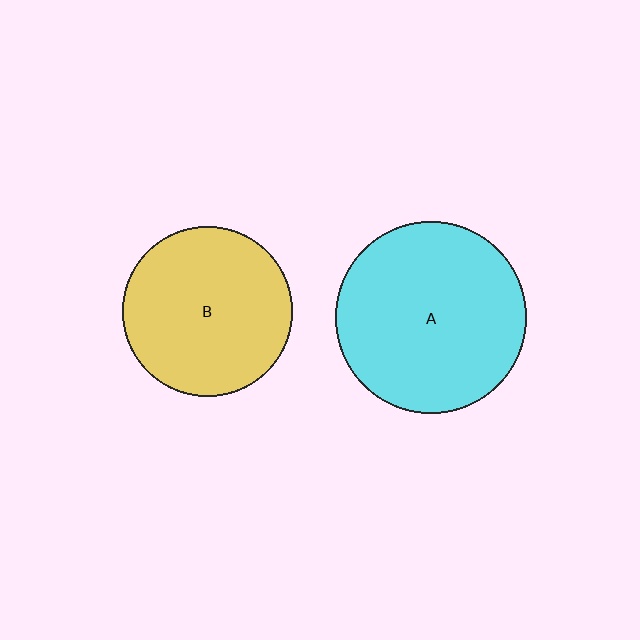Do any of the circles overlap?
No, none of the circles overlap.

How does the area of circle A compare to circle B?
Approximately 1.3 times.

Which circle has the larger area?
Circle A (cyan).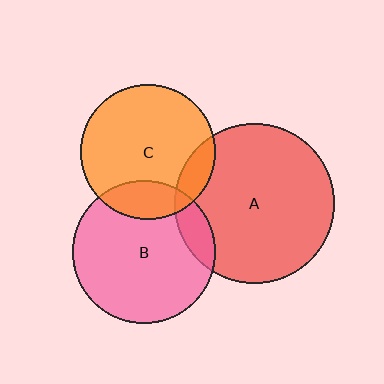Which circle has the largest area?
Circle A (red).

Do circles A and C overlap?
Yes.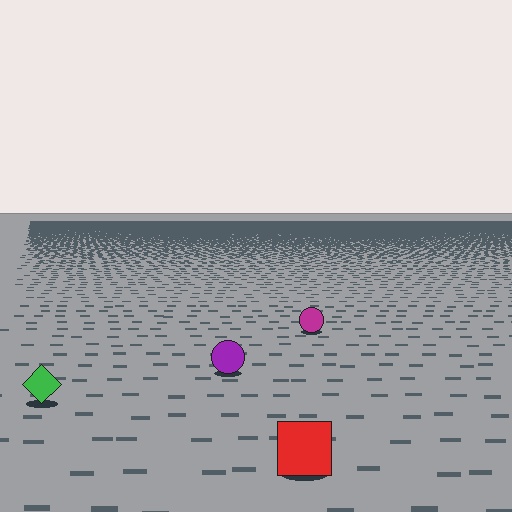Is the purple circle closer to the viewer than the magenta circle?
Yes. The purple circle is closer — you can tell from the texture gradient: the ground texture is coarser near it.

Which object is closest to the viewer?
The red square is closest. The texture marks near it are larger and more spread out.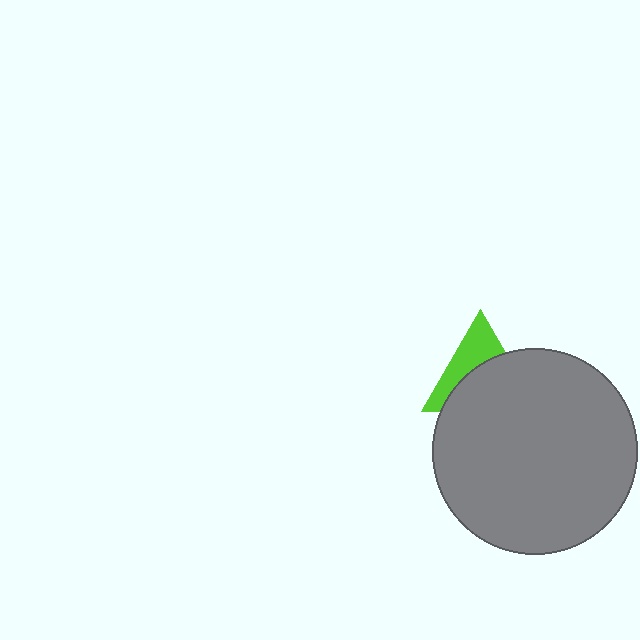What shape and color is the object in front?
The object in front is a gray circle.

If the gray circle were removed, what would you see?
You would see the complete lime triangle.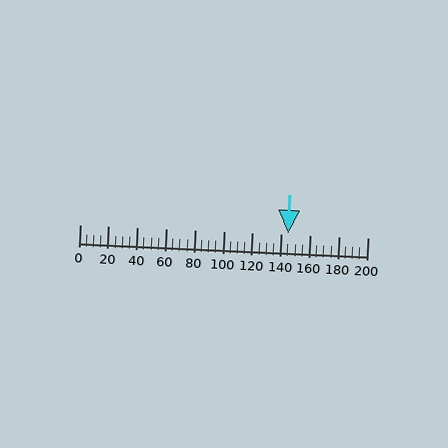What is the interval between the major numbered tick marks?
The major tick marks are spaced 20 units apart.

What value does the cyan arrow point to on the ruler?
The cyan arrow points to approximately 145.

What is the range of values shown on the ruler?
The ruler shows values from 0 to 200.